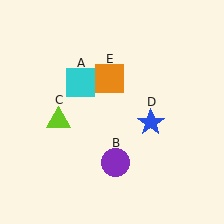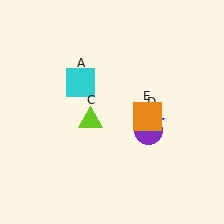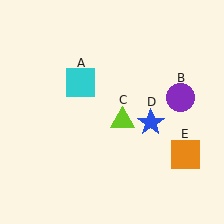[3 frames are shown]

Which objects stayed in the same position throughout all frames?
Cyan square (object A) and blue star (object D) remained stationary.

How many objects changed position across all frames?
3 objects changed position: purple circle (object B), lime triangle (object C), orange square (object E).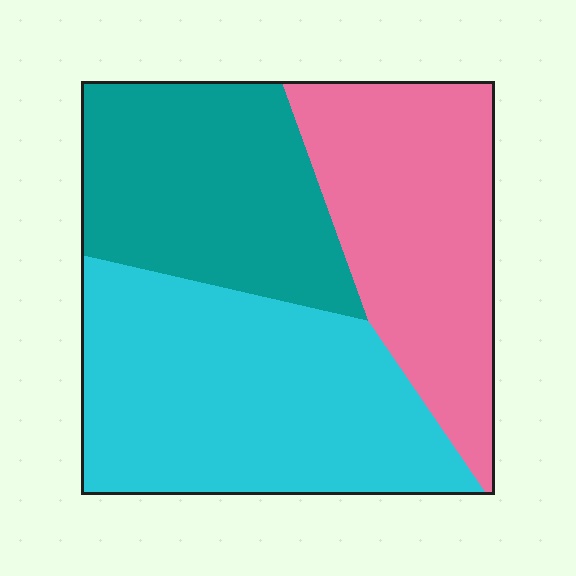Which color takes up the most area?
Cyan, at roughly 40%.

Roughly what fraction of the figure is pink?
Pink covers 31% of the figure.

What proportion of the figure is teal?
Teal covers around 30% of the figure.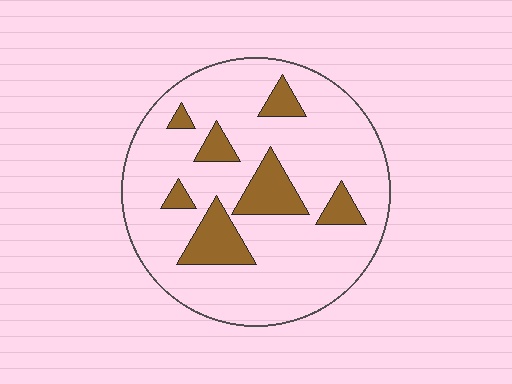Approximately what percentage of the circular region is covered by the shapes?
Approximately 15%.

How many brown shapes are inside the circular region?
7.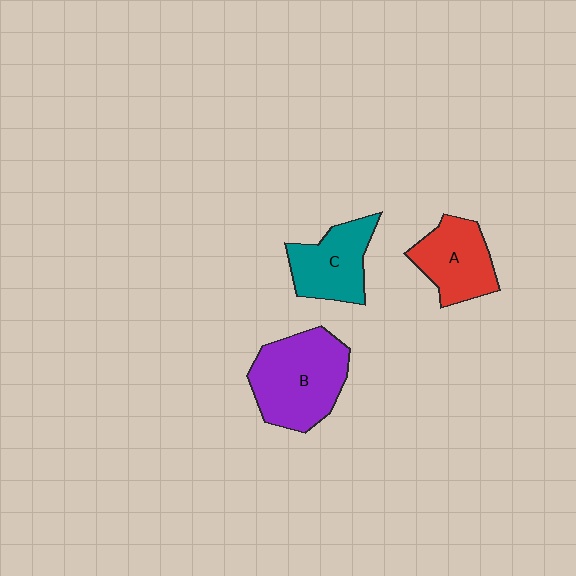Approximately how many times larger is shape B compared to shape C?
Approximately 1.4 times.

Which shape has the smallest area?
Shape A (red).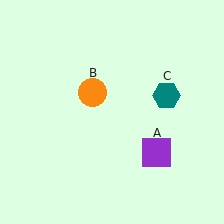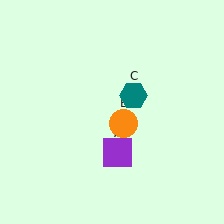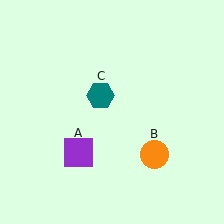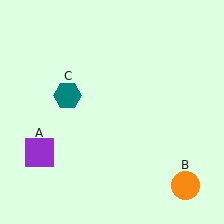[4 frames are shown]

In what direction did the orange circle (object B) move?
The orange circle (object B) moved down and to the right.